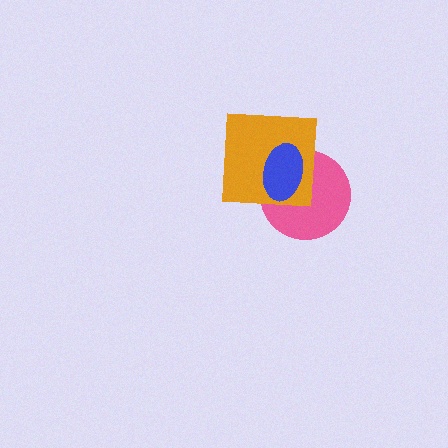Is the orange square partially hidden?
Yes, it is partially covered by another shape.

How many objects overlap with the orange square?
2 objects overlap with the orange square.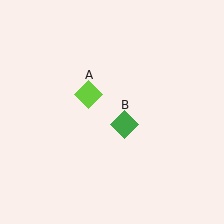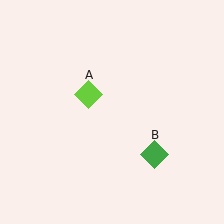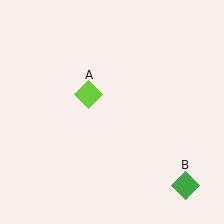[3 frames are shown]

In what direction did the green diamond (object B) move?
The green diamond (object B) moved down and to the right.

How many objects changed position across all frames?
1 object changed position: green diamond (object B).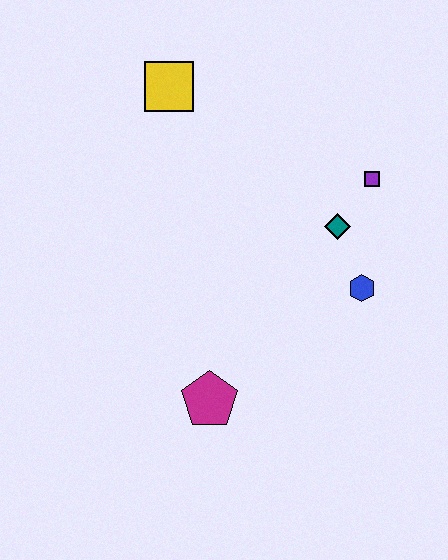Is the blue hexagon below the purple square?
Yes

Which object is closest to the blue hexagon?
The teal diamond is closest to the blue hexagon.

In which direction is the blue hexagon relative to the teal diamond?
The blue hexagon is below the teal diamond.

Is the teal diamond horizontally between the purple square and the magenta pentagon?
Yes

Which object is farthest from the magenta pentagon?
The yellow square is farthest from the magenta pentagon.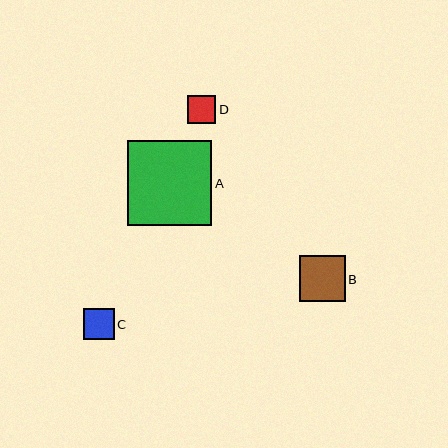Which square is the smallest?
Square D is the smallest with a size of approximately 28 pixels.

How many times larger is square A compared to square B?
Square A is approximately 1.8 times the size of square B.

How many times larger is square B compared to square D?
Square B is approximately 1.6 times the size of square D.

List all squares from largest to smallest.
From largest to smallest: A, B, C, D.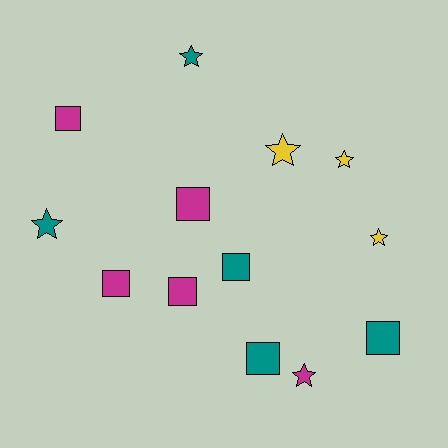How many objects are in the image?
There are 13 objects.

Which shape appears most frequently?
Square, with 7 objects.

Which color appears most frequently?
Magenta, with 5 objects.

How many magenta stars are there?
There is 1 magenta star.